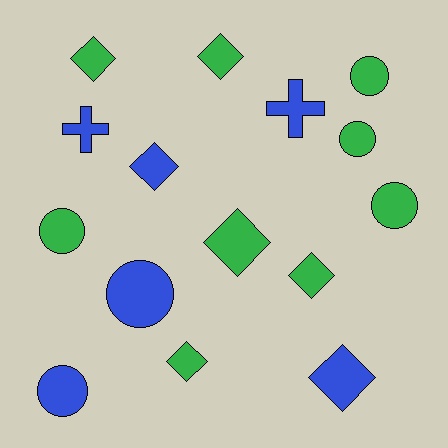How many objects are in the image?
There are 15 objects.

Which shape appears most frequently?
Diamond, with 7 objects.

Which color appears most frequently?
Green, with 9 objects.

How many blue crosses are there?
There are 2 blue crosses.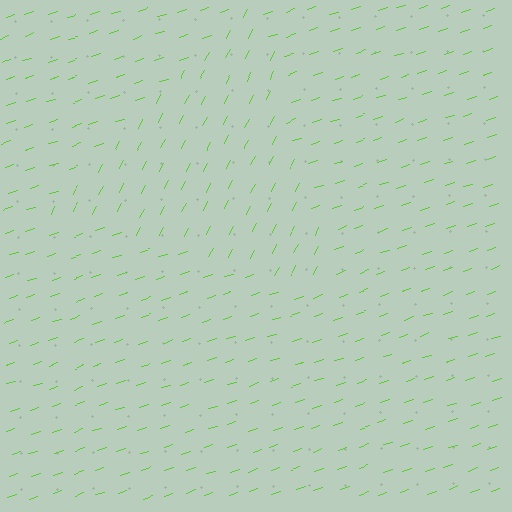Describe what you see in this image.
The image is filled with small lime line segments. A triangle region in the image has lines oriented differently from the surrounding lines, creating a visible texture boundary.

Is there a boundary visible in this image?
Yes, there is a texture boundary formed by a change in line orientation.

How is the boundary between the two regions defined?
The boundary is defined purely by a change in line orientation (approximately 45 degrees difference). All lines are the same color and thickness.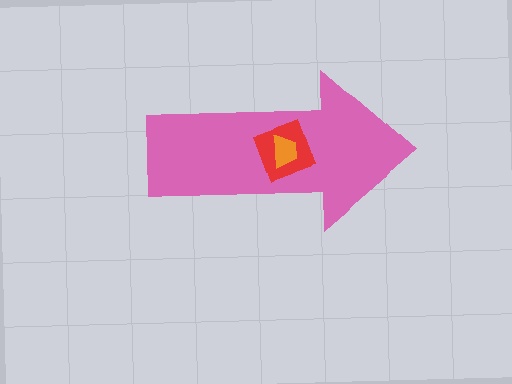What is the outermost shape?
The pink arrow.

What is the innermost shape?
The orange trapezoid.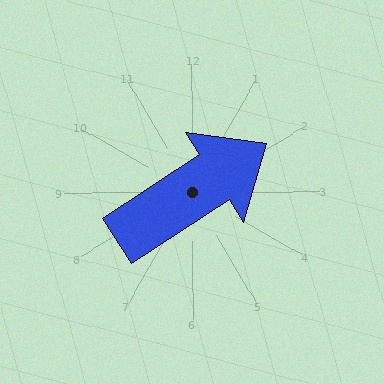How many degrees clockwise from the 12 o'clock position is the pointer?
Approximately 57 degrees.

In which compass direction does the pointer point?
Northeast.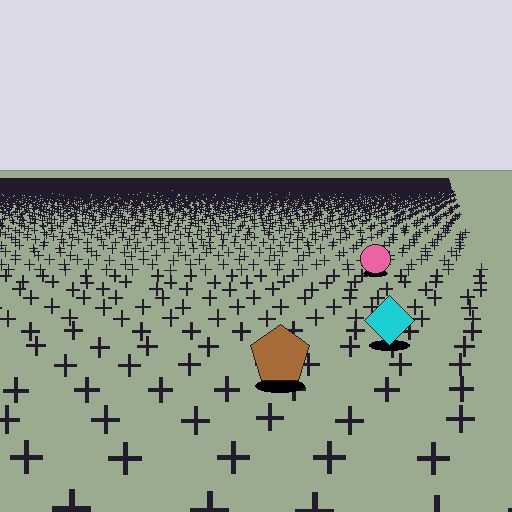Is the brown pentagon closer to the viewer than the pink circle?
Yes. The brown pentagon is closer — you can tell from the texture gradient: the ground texture is coarser near it.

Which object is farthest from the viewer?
The pink circle is farthest from the viewer. It appears smaller and the ground texture around it is denser.